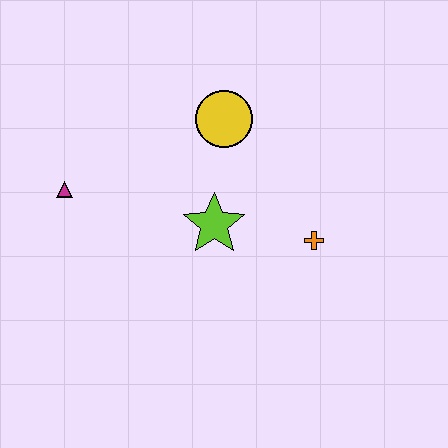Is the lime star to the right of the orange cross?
No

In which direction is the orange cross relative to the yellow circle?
The orange cross is below the yellow circle.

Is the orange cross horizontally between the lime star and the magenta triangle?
No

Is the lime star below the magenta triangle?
Yes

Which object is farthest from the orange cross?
The magenta triangle is farthest from the orange cross.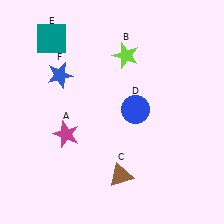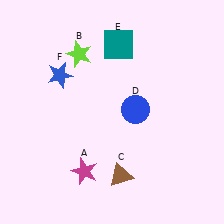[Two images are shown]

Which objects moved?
The objects that moved are: the magenta star (A), the lime star (B), the teal square (E).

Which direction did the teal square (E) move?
The teal square (E) moved right.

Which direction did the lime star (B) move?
The lime star (B) moved left.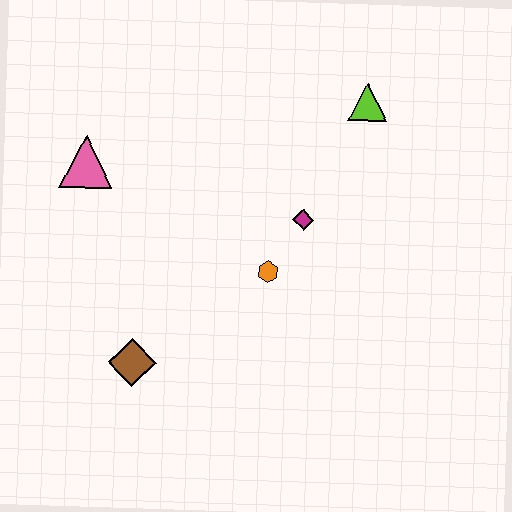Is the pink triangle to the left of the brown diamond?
Yes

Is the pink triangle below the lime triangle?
Yes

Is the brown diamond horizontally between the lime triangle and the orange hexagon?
No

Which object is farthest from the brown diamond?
The lime triangle is farthest from the brown diamond.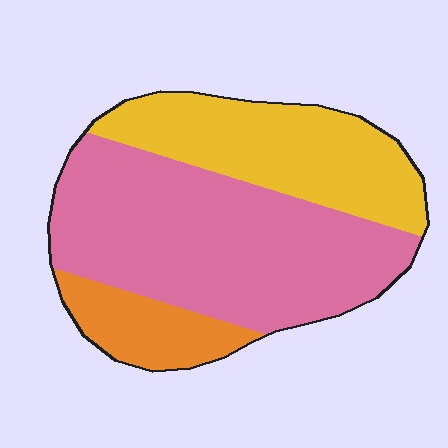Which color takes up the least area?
Orange, at roughly 15%.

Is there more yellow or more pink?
Pink.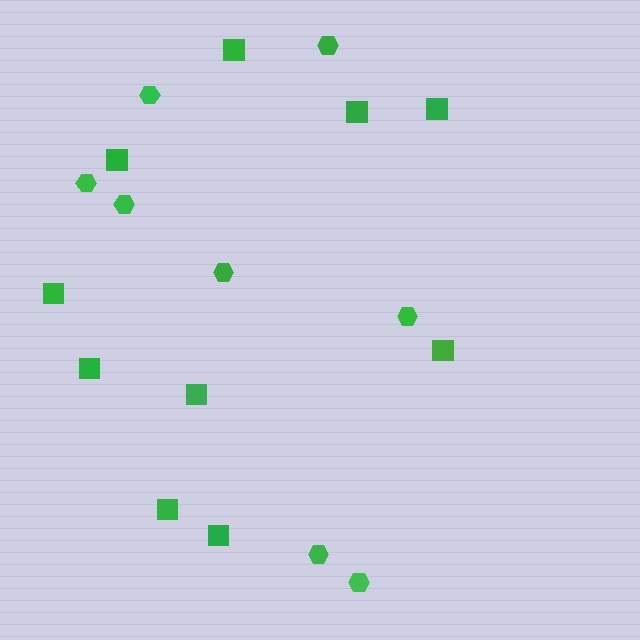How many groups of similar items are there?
There are 2 groups: one group of hexagons (8) and one group of squares (10).